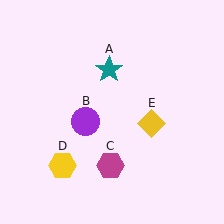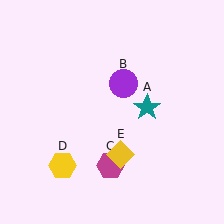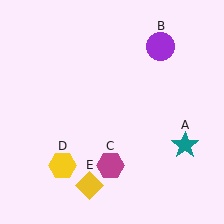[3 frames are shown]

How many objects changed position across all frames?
3 objects changed position: teal star (object A), purple circle (object B), yellow diamond (object E).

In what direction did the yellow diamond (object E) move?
The yellow diamond (object E) moved down and to the left.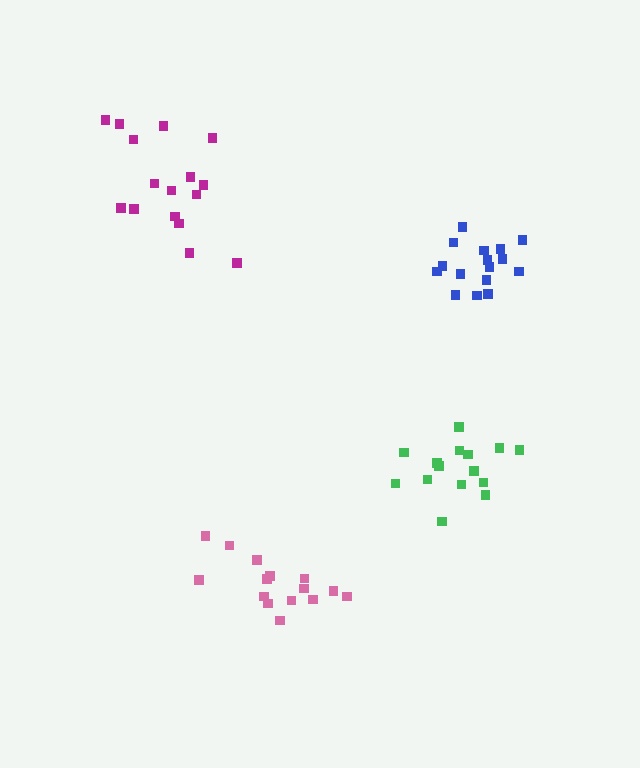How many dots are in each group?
Group 1: 15 dots, Group 2: 16 dots, Group 3: 16 dots, Group 4: 15 dots (62 total).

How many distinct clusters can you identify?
There are 4 distinct clusters.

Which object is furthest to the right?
The blue cluster is rightmost.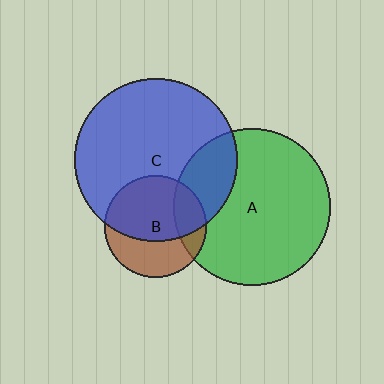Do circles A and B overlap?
Yes.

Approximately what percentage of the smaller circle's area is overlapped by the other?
Approximately 20%.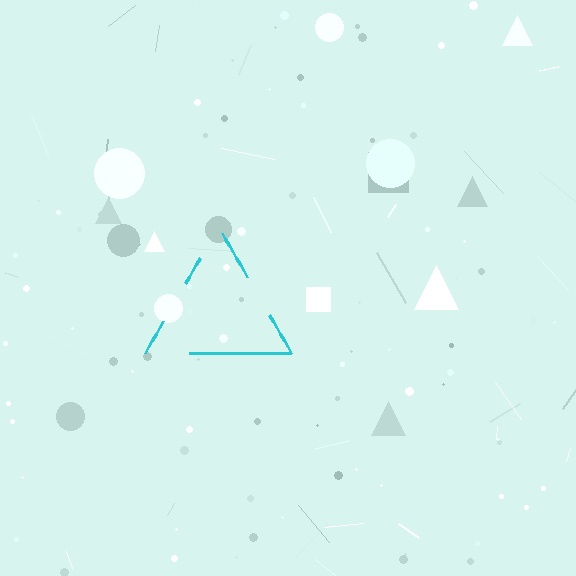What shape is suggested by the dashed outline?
The dashed outline suggests a triangle.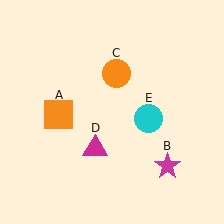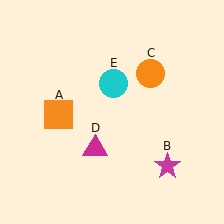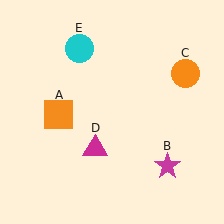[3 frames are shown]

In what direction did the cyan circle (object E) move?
The cyan circle (object E) moved up and to the left.